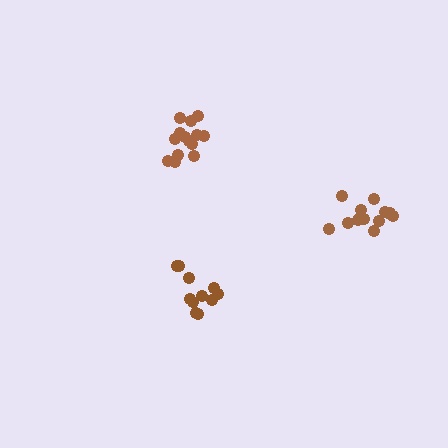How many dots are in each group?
Group 1: 13 dots, Group 2: 11 dots, Group 3: 14 dots (38 total).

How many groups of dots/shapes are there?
There are 3 groups.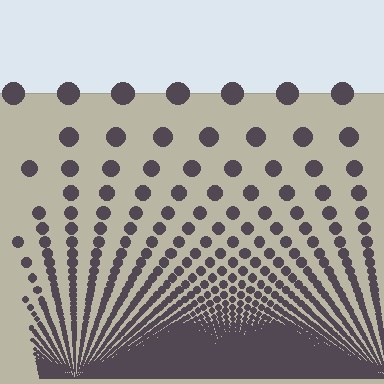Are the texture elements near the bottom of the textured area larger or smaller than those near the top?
Smaller. The gradient is inverted — elements near the bottom are smaller and denser.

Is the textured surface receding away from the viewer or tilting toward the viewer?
The surface appears to tilt toward the viewer. Texture elements get larger and sparser toward the top.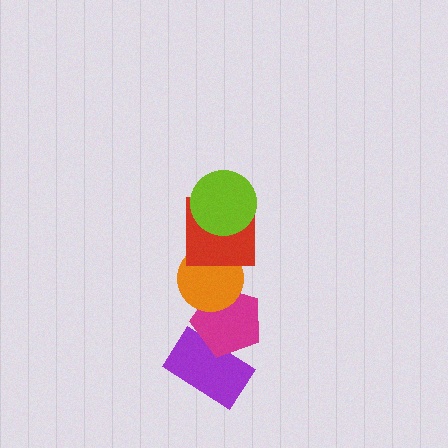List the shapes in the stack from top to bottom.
From top to bottom: the lime circle, the red square, the orange circle, the magenta pentagon, the purple rectangle.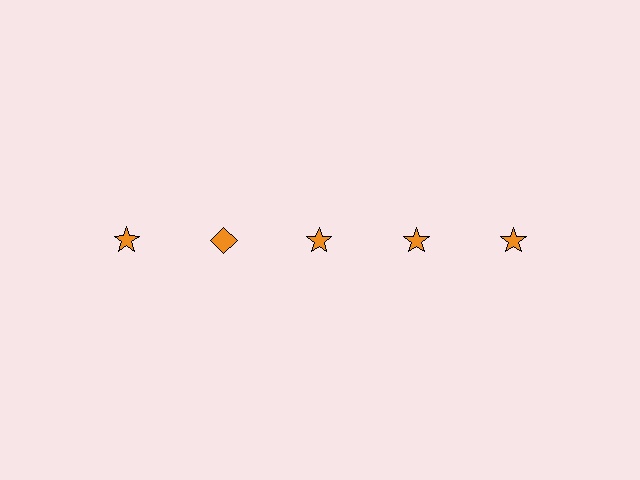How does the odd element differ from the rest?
It has a different shape: diamond instead of star.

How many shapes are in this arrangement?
There are 5 shapes arranged in a grid pattern.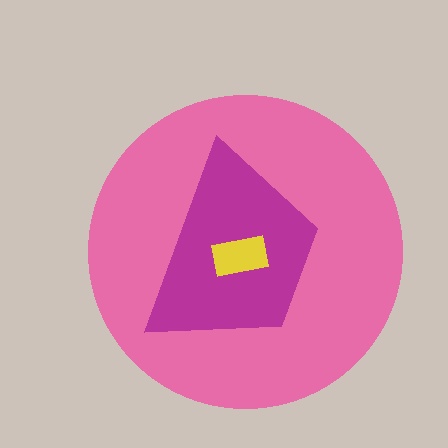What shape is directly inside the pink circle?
The magenta trapezoid.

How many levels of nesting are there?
3.